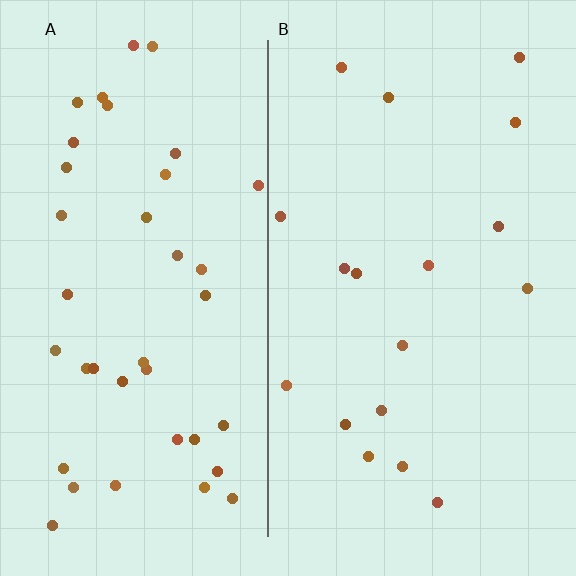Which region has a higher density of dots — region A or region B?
A (the left).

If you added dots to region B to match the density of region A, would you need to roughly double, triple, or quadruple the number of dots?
Approximately double.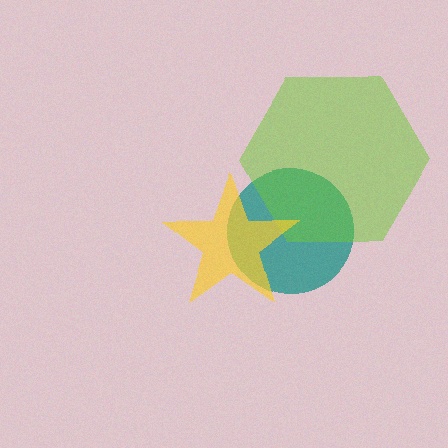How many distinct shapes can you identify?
There are 3 distinct shapes: a teal circle, a lime hexagon, a yellow star.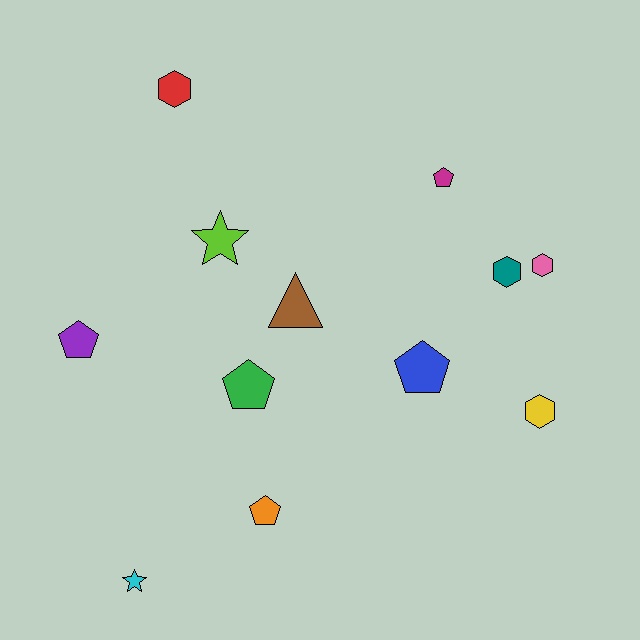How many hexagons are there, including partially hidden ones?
There are 4 hexagons.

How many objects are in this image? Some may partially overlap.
There are 12 objects.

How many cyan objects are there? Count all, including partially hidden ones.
There is 1 cyan object.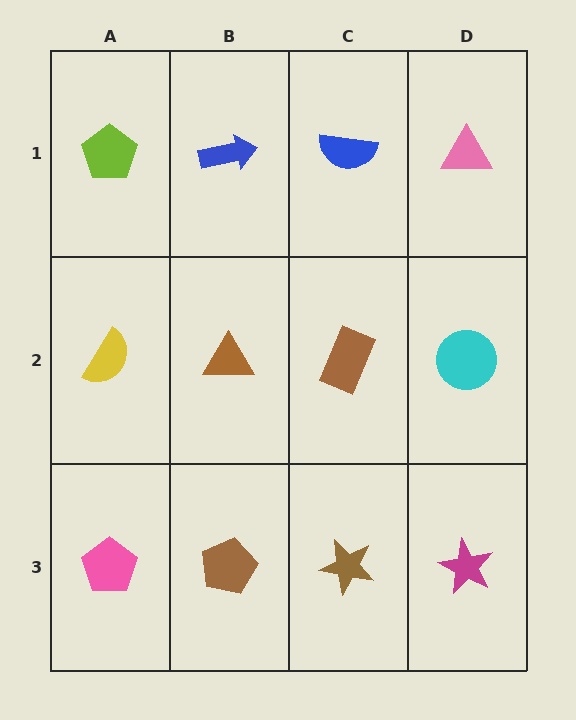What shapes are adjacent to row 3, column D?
A cyan circle (row 2, column D), a brown star (row 3, column C).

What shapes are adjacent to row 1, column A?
A yellow semicircle (row 2, column A), a blue arrow (row 1, column B).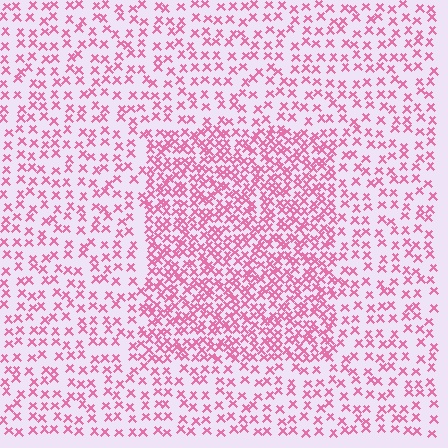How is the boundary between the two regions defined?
The boundary is defined by a change in element density (approximately 2.1x ratio). All elements are the same color, size, and shape.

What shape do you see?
I see a rectangle.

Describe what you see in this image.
The image contains small pink elements arranged at two different densities. A rectangle-shaped region is visible where the elements are more densely packed than the surrounding area.